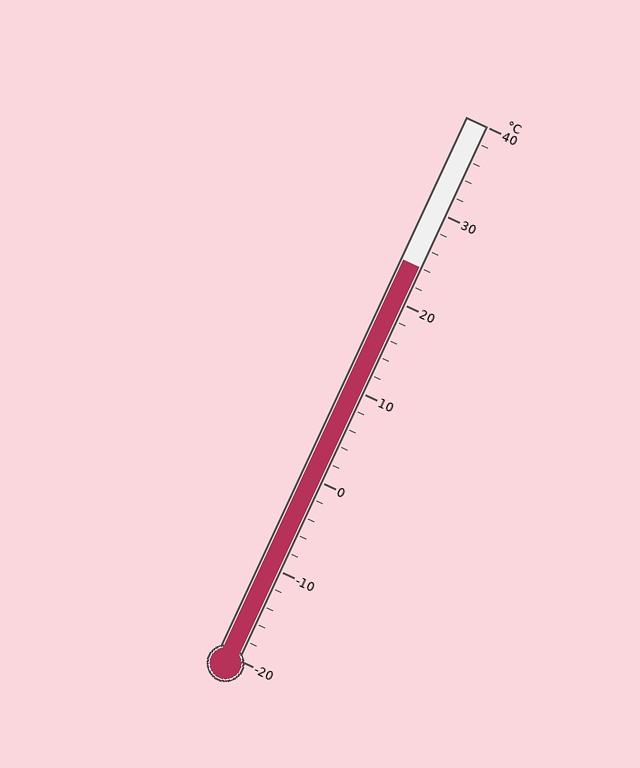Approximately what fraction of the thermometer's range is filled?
The thermometer is filled to approximately 75% of its range.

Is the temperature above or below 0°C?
The temperature is above 0°C.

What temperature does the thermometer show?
The thermometer shows approximately 24°C.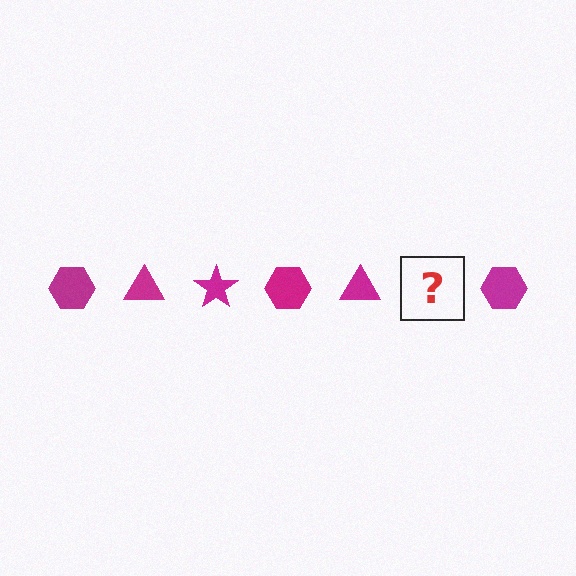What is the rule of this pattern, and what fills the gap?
The rule is that the pattern cycles through hexagon, triangle, star shapes in magenta. The gap should be filled with a magenta star.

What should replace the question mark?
The question mark should be replaced with a magenta star.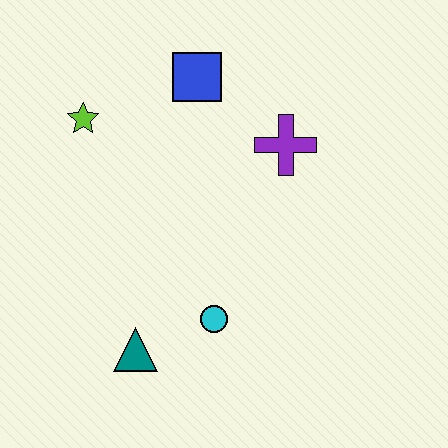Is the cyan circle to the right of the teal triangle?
Yes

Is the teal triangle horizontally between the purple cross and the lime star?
Yes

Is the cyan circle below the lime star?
Yes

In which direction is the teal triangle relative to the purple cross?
The teal triangle is below the purple cross.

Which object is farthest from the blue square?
The teal triangle is farthest from the blue square.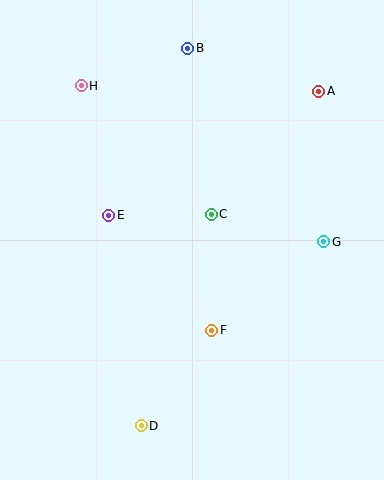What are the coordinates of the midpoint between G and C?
The midpoint between G and C is at (267, 228).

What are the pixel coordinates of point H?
Point H is at (81, 86).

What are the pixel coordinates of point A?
Point A is at (318, 91).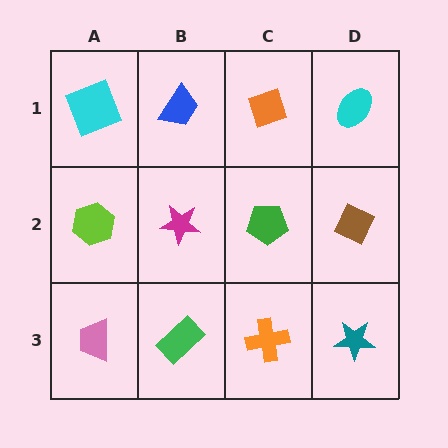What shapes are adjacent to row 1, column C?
A green pentagon (row 2, column C), a blue trapezoid (row 1, column B), a cyan ellipse (row 1, column D).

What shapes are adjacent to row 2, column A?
A cyan square (row 1, column A), a pink trapezoid (row 3, column A), a magenta star (row 2, column B).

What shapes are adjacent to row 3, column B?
A magenta star (row 2, column B), a pink trapezoid (row 3, column A), an orange cross (row 3, column C).